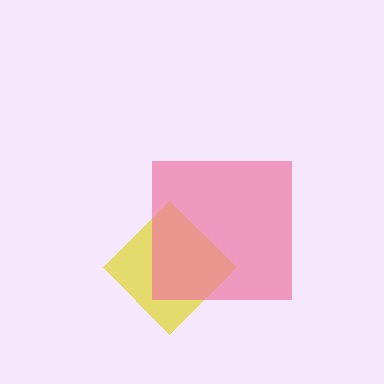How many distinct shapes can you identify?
There are 2 distinct shapes: a yellow diamond, a pink square.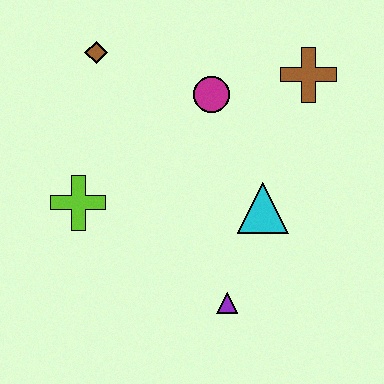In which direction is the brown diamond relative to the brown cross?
The brown diamond is to the left of the brown cross.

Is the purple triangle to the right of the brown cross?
No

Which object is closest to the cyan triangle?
The purple triangle is closest to the cyan triangle.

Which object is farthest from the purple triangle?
The brown diamond is farthest from the purple triangle.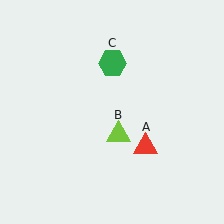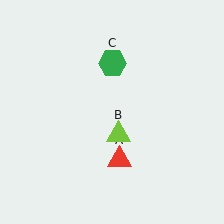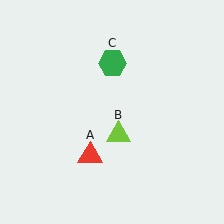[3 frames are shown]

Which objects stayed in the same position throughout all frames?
Lime triangle (object B) and green hexagon (object C) remained stationary.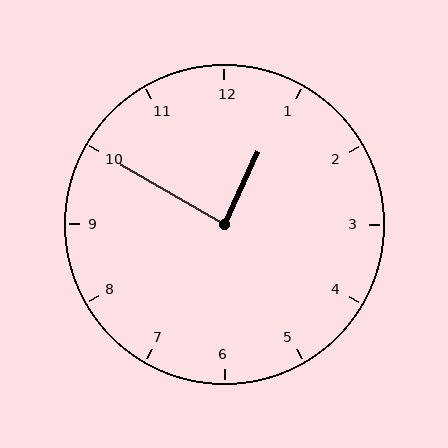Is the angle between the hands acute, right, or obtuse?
It is right.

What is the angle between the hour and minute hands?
Approximately 85 degrees.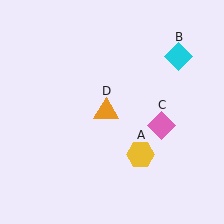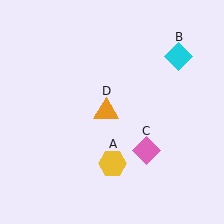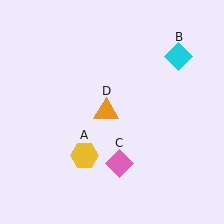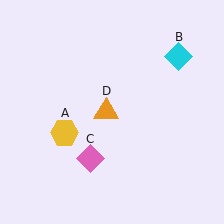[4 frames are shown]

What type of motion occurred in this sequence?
The yellow hexagon (object A), pink diamond (object C) rotated clockwise around the center of the scene.